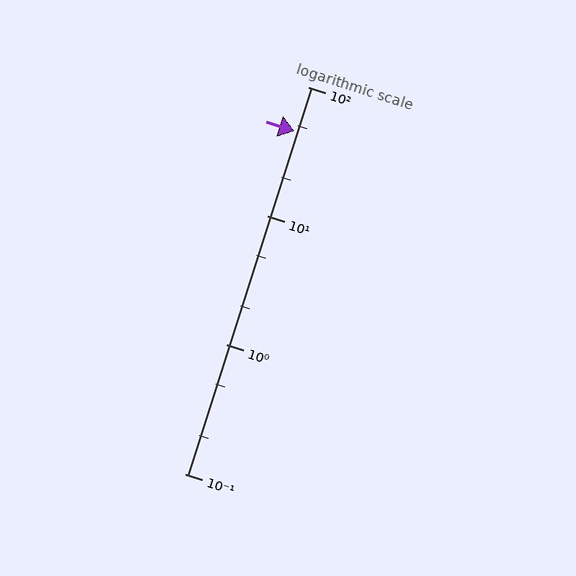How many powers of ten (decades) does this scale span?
The scale spans 3 decades, from 0.1 to 100.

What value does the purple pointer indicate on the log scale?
The pointer indicates approximately 45.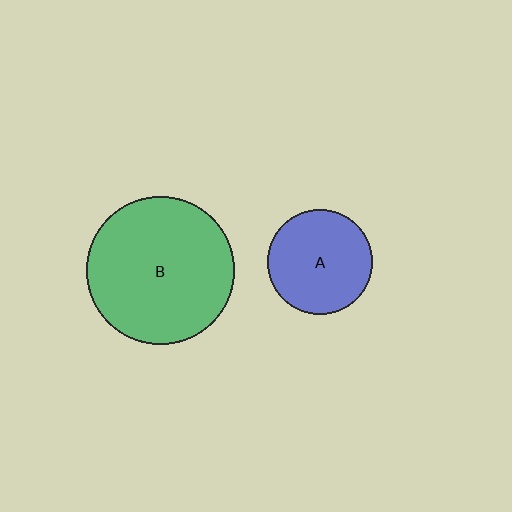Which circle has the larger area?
Circle B (green).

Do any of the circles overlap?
No, none of the circles overlap.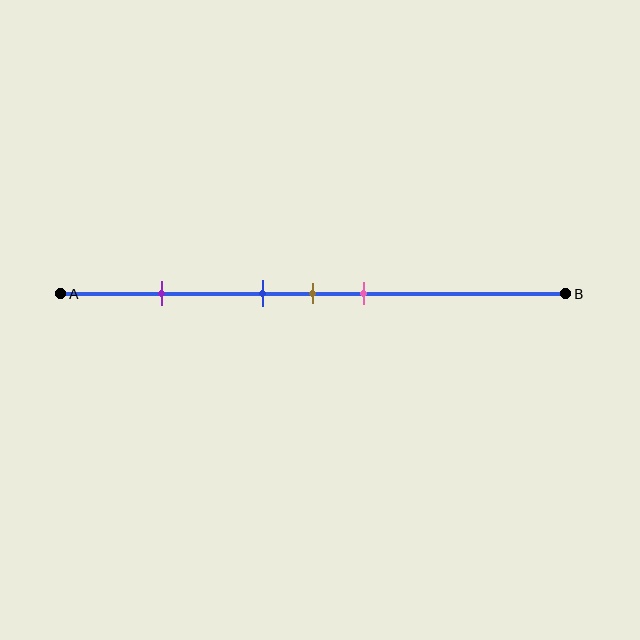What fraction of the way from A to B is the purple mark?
The purple mark is approximately 20% (0.2) of the way from A to B.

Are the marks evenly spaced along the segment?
No, the marks are not evenly spaced.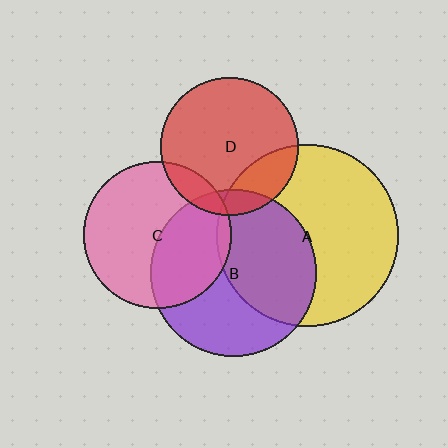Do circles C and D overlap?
Yes.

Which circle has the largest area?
Circle A (yellow).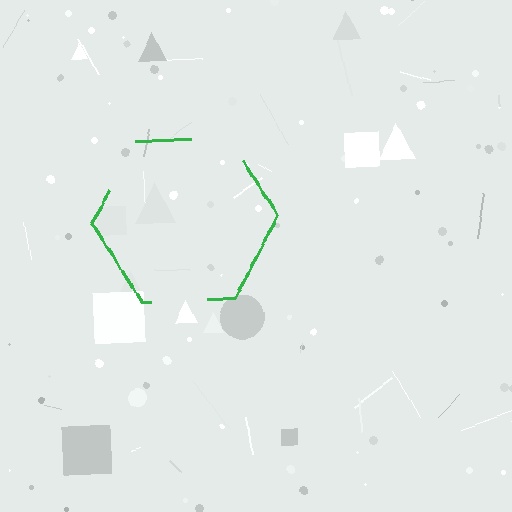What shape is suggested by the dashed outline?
The dashed outline suggests a hexagon.